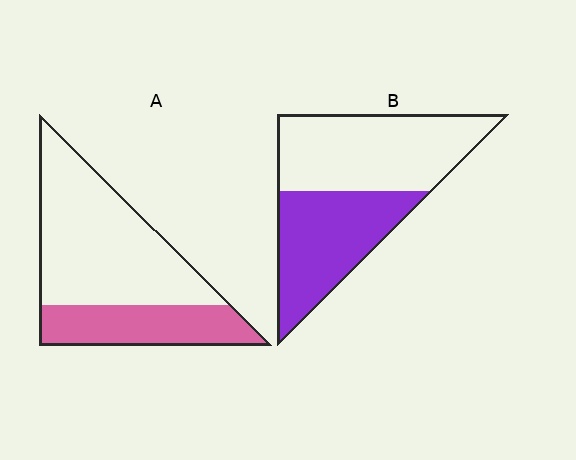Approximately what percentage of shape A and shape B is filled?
A is approximately 30% and B is approximately 45%.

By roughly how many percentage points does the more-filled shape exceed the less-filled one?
By roughly 15 percentage points (B over A).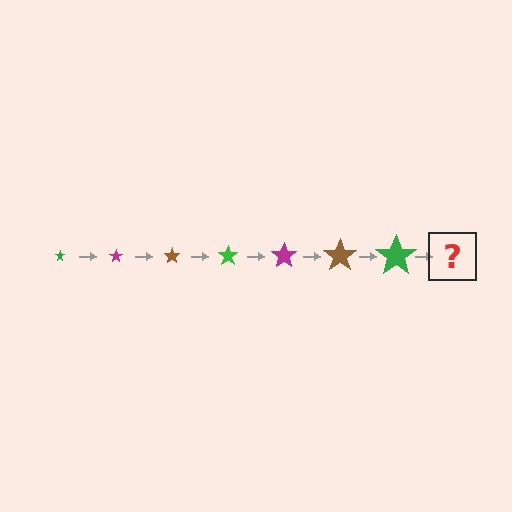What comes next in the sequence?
The next element should be a magenta star, larger than the previous one.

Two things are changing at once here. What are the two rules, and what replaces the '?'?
The two rules are that the star grows larger each step and the color cycles through green, magenta, and brown. The '?' should be a magenta star, larger than the previous one.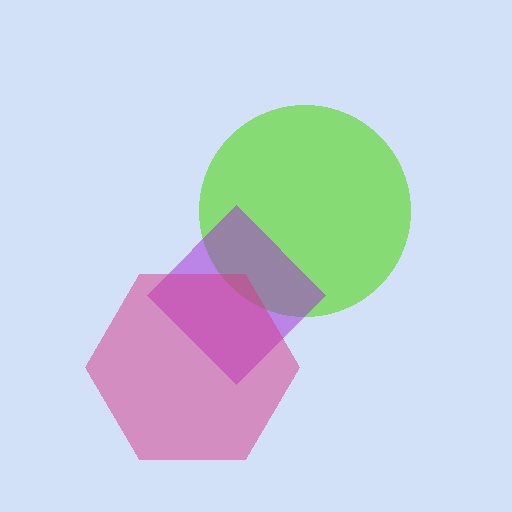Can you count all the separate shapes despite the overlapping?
Yes, there are 3 separate shapes.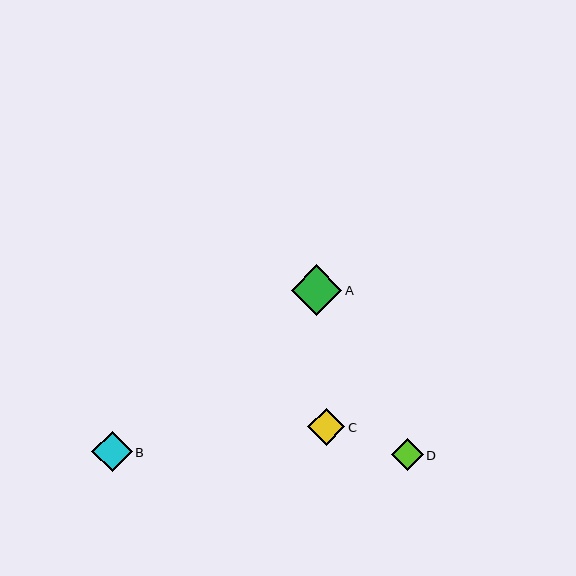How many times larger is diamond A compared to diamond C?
Diamond A is approximately 1.3 times the size of diamond C.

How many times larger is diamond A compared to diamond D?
Diamond A is approximately 1.6 times the size of diamond D.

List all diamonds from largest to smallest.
From largest to smallest: A, B, C, D.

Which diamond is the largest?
Diamond A is the largest with a size of approximately 50 pixels.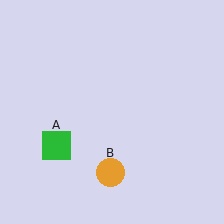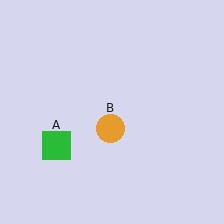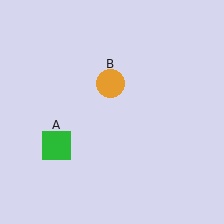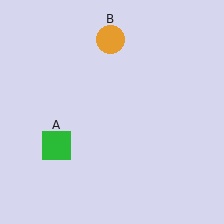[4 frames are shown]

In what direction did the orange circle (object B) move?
The orange circle (object B) moved up.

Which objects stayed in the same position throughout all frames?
Green square (object A) remained stationary.